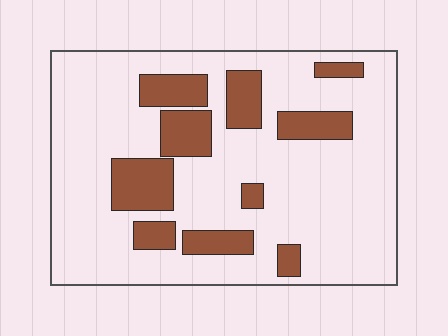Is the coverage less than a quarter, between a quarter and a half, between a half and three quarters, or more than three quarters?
Less than a quarter.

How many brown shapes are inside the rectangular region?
10.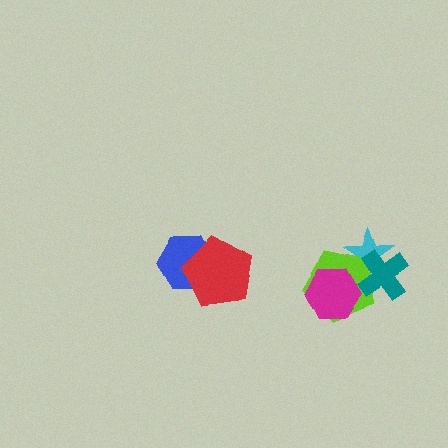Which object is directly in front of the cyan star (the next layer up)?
The lime pentagon is directly in front of the cyan star.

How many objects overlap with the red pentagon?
1 object overlaps with the red pentagon.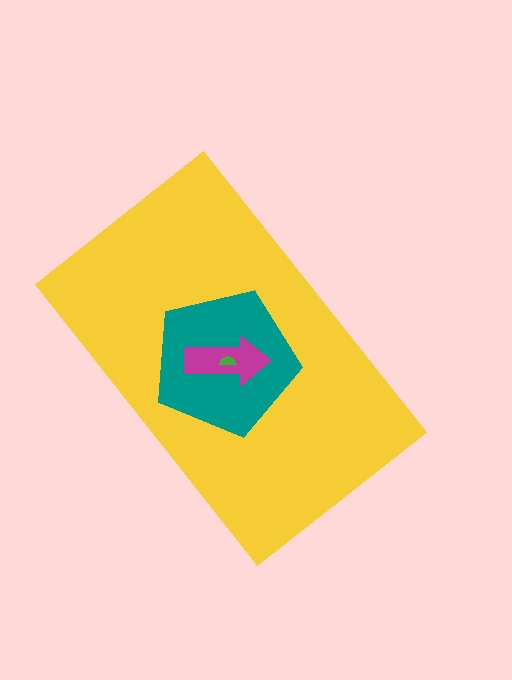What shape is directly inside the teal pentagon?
The magenta arrow.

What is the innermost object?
The green semicircle.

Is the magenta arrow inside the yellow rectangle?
Yes.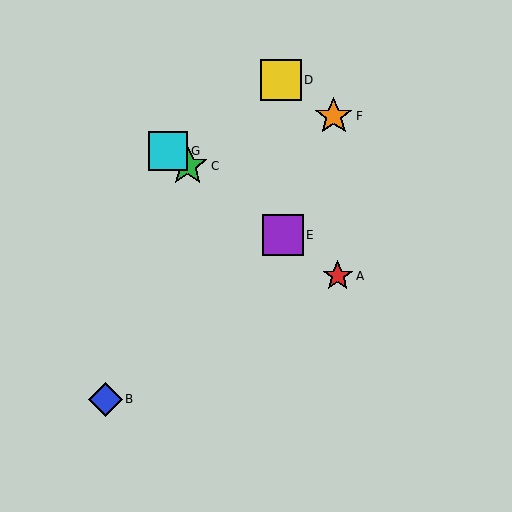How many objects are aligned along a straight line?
4 objects (A, C, E, G) are aligned along a straight line.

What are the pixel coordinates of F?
Object F is at (334, 116).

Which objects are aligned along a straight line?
Objects A, C, E, G are aligned along a straight line.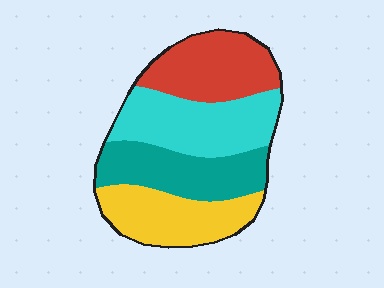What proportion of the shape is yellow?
Yellow covers around 25% of the shape.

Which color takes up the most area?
Cyan, at roughly 30%.